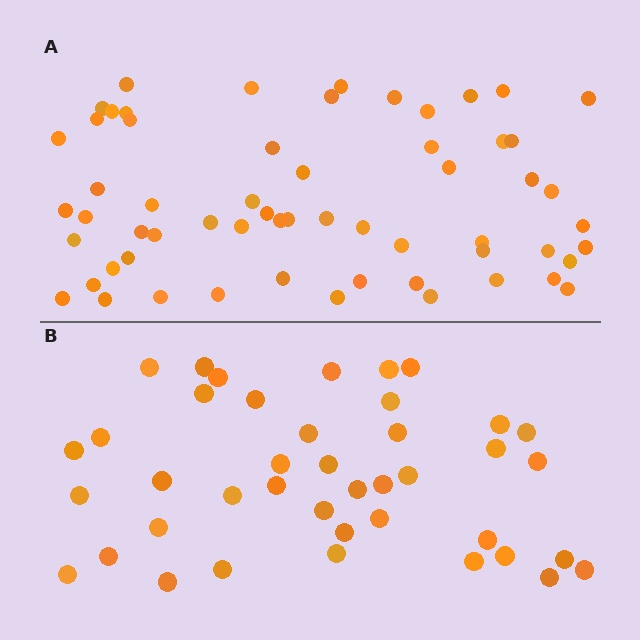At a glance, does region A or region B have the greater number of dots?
Region A (the top region) has more dots.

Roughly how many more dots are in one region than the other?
Region A has approximately 20 more dots than region B.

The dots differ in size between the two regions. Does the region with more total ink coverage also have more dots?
No. Region B has more total ink coverage because its dots are larger, but region A actually contains more individual dots. Total area can be misleading — the number of items is what matters here.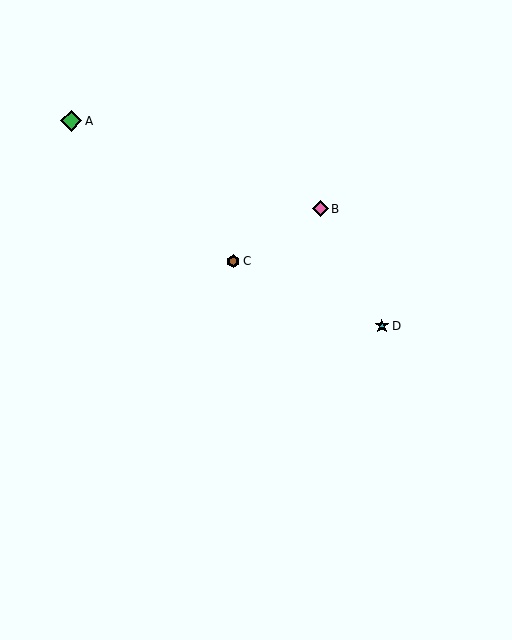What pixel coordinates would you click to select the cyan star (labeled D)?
Click at (382, 326) to select the cyan star D.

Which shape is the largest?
The green diamond (labeled A) is the largest.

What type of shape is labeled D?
Shape D is a cyan star.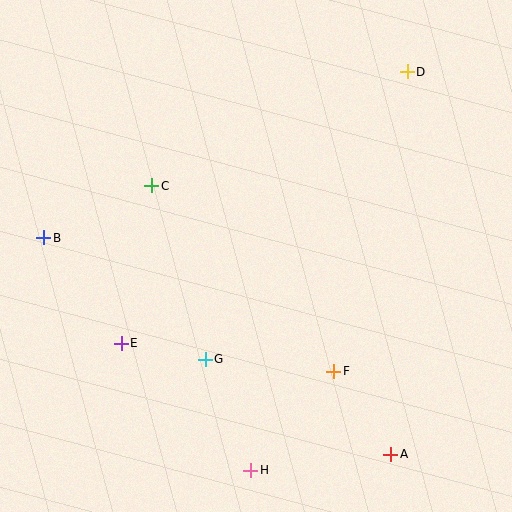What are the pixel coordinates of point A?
Point A is at (391, 454).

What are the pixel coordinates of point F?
Point F is at (334, 371).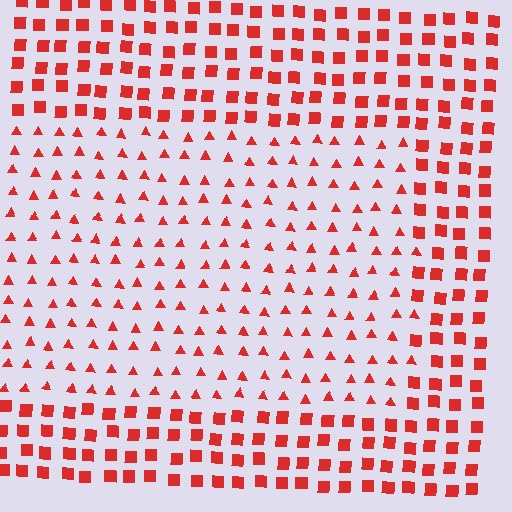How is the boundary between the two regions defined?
The boundary is defined by a change in element shape: triangles inside vs. squares outside. All elements share the same color and spacing.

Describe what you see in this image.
The image is filled with small red elements arranged in a uniform grid. A rectangle-shaped region contains triangles, while the surrounding area contains squares. The boundary is defined purely by the change in element shape.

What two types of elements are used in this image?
The image uses triangles inside the rectangle region and squares outside it.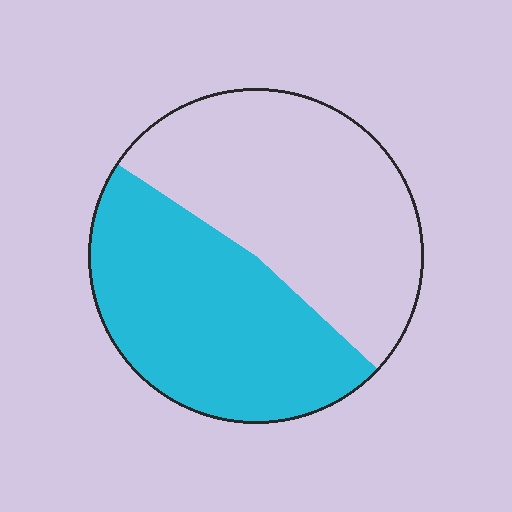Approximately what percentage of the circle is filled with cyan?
Approximately 45%.